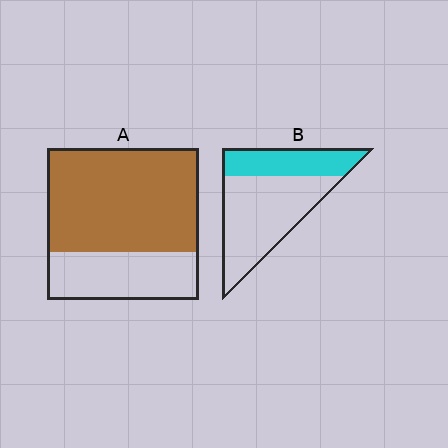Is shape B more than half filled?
No.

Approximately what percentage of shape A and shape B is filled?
A is approximately 70% and B is approximately 35%.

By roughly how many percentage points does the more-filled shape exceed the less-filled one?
By roughly 35 percentage points (A over B).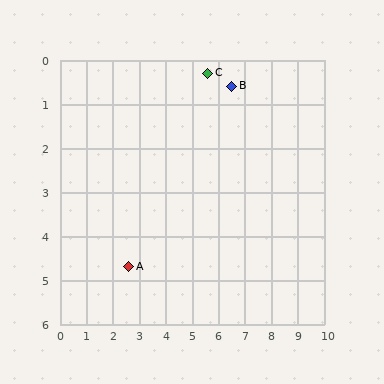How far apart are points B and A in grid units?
Points B and A are about 5.7 grid units apart.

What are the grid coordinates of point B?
Point B is at approximately (6.5, 0.6).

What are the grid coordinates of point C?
Point C is at approximately (5.6, 0.3).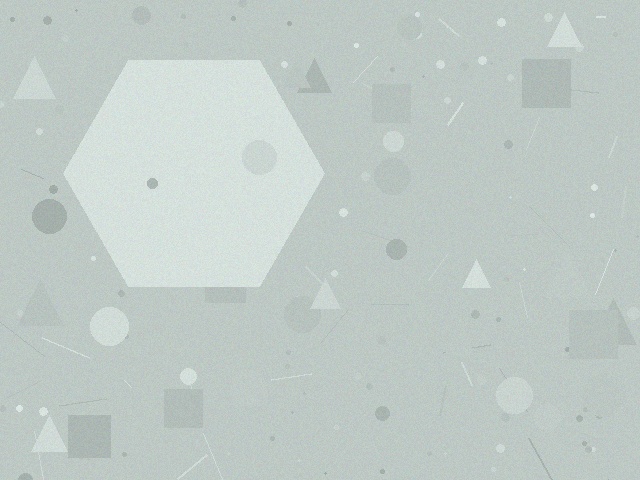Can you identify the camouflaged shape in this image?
The camouflaged shape is a hexagon.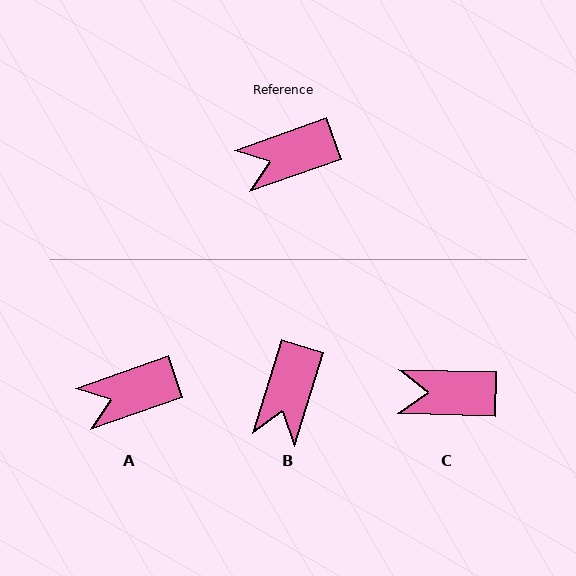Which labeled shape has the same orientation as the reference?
A.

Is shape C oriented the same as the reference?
No, it is off by about 21 degrees.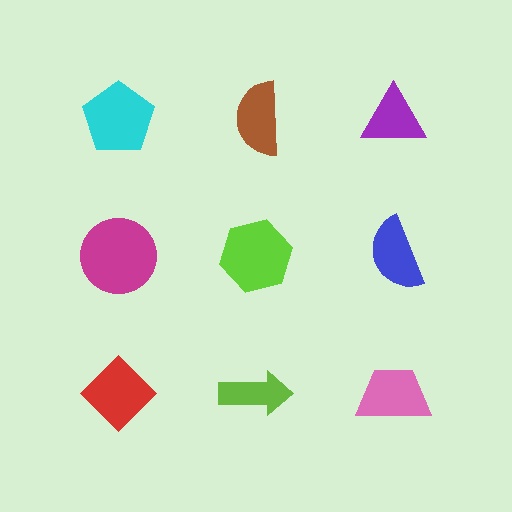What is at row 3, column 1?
A red diamond.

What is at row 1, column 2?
A brown semicircle.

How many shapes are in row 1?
3 shapes.